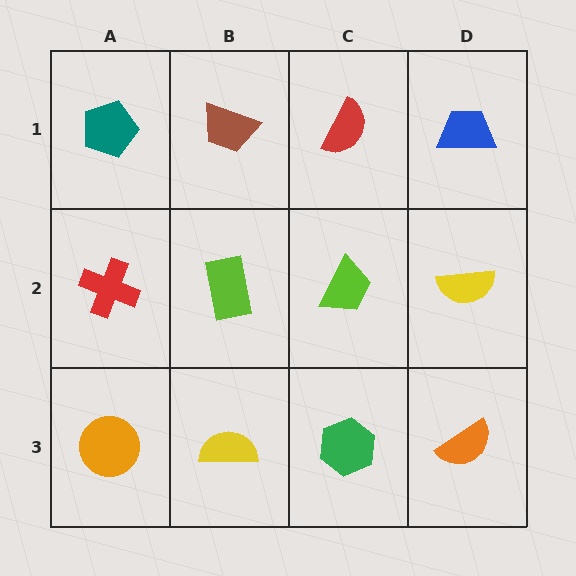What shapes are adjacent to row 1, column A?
A red cross (row 2, column A), a brown trapezoid (row 1, column B).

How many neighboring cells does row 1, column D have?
2.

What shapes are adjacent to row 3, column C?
A lime trapezoid (row 2, column C), a yellow semicircle (row 3, column B), an orange semicircle (row 3, column D).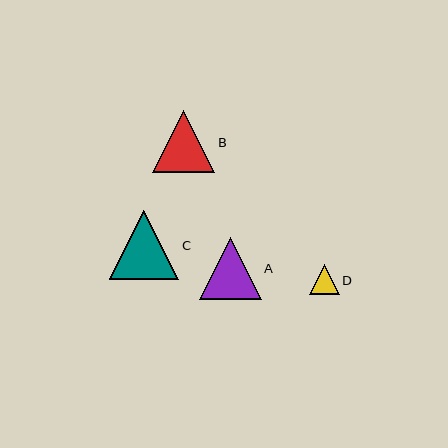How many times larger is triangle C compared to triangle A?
Triangle C is approximately 1.1 times the size of triangle A.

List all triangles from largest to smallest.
From largest to smallest: C, A, B, D.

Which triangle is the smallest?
Triangle D is the smallest with a size of approximately 29 pixels.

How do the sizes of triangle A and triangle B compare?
Triangle A and triangle B are approximately the same size.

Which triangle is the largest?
Triangle C is the largest with a size of approximately 69 pixels.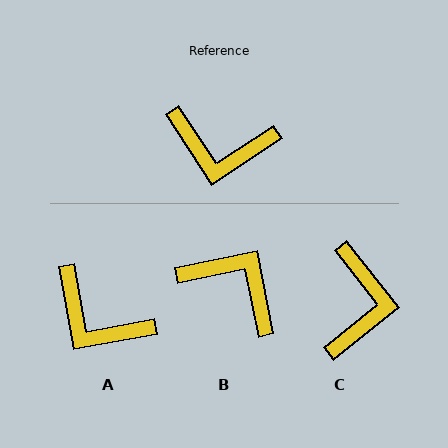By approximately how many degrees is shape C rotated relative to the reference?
Approximately 95 degrees counter-clockwise.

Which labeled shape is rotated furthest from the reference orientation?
B, about 158 degrees away.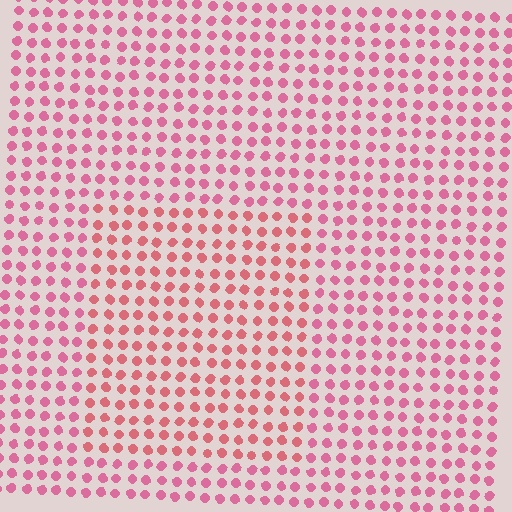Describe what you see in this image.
The image is filled with small pink elements in a uniform arrangement. A rectangle-shaped region is visible where the elements are tinted to a slightly different hue, forming a subtle color boundary.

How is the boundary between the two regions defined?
The boundary is defined purely by a slight shift in hue (about 20 degrees). Spacing, size, and orientation are identical on both sides.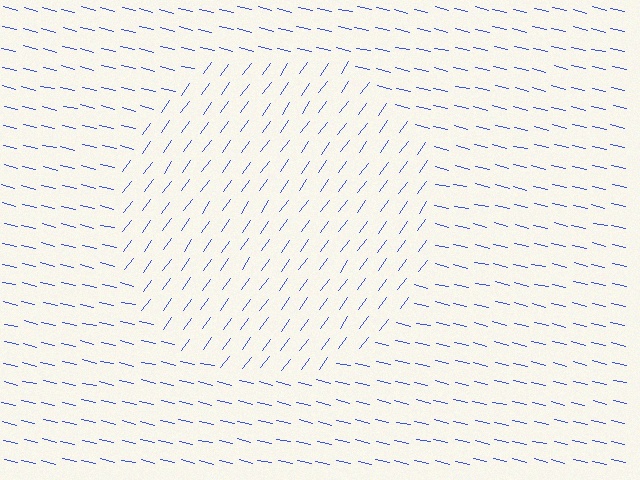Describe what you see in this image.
The image is filled with small blue line segments. A circle region in the image has lines oriented differently from the surrounding lines, creating a visible texture boundary.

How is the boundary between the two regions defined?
The boundary is defined purely by a change in line orientation (approximately 68 degrees difference). All lines are the same color and thickness.